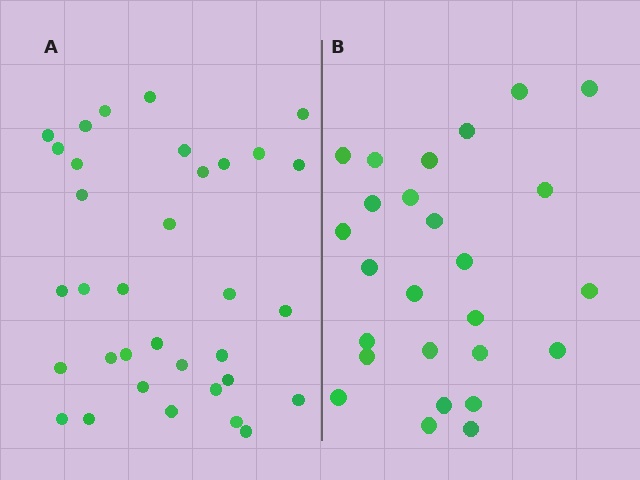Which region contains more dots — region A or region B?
Region A (the left region) has more dots.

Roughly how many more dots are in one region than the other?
Region A has roughly 8 or so more dots than region B.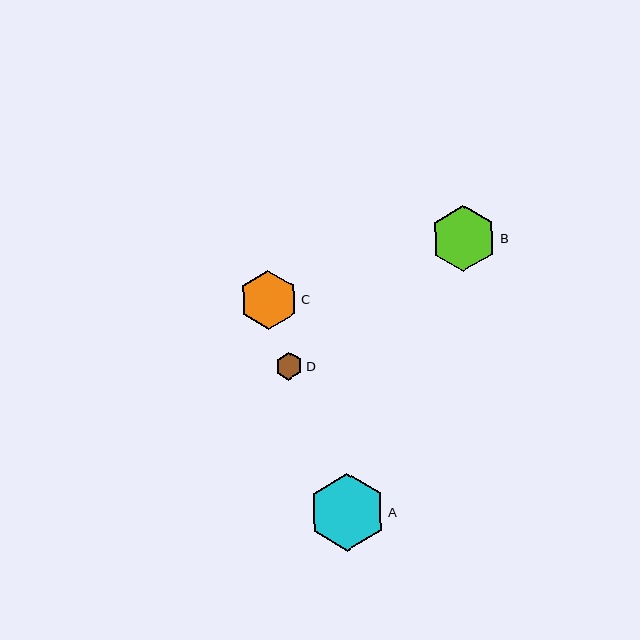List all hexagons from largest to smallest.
From largest to smallest: A, B, C, D.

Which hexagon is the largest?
Hexagon A is the largest with a size of approximately 77 pixels.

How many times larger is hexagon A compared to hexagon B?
Hexagon A is approximately 1.2 times the size of hexagon B.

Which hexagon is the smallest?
Hexagon D is the smallest with a size of approximately 27 pixels.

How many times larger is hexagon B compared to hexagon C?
Hexagon B is approximately 1.1 times the size of hexagon C.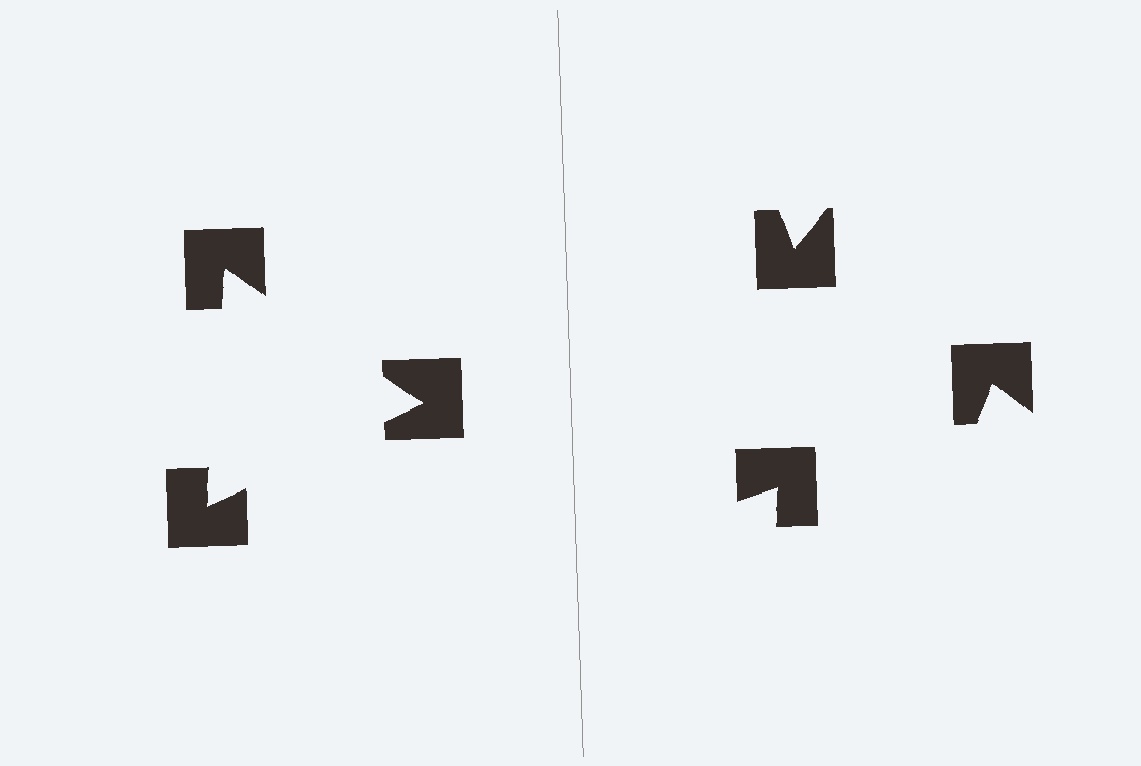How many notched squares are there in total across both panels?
6 — 3 on each side.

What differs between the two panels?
The notched squares are positioned identically on both sides; only the wedge orientations differ. On the left they align to a triangle; on the right they are misaligned.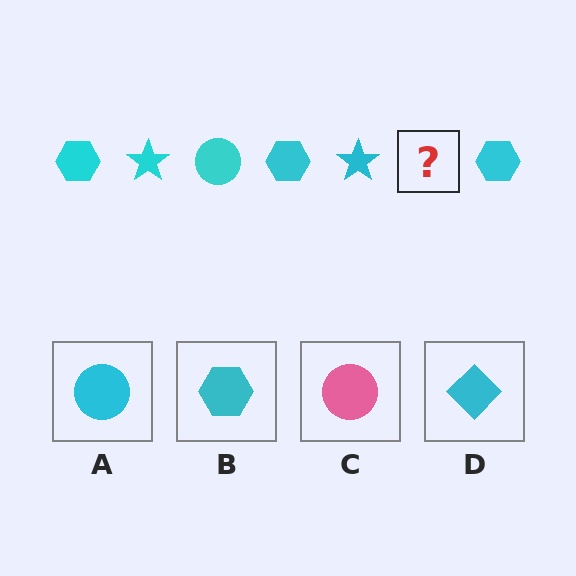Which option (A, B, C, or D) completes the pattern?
A.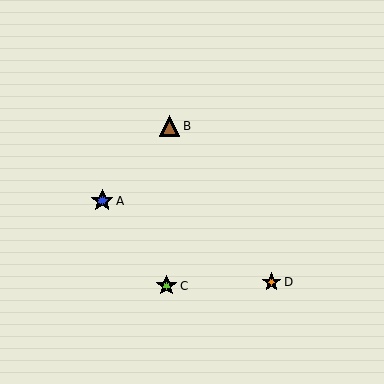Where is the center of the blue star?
The center of the blue star is at (102, 201).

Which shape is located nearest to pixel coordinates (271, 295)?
The orange star (labeled D) at (271, 282) is nearest to that location.